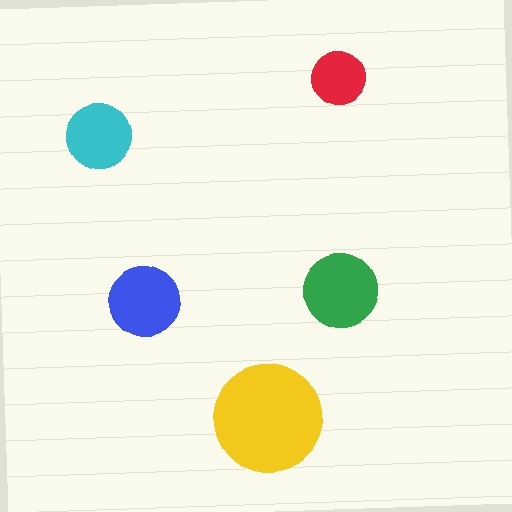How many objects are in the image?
There are 5 objects in the image.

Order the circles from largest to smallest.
the yellow one, the green one, the blue one, the cyan one, the red one.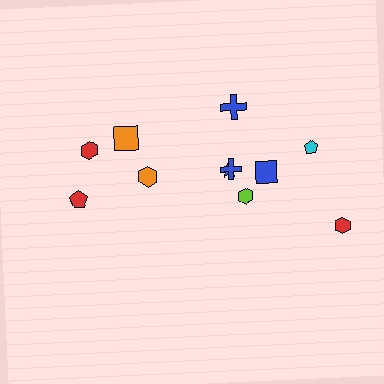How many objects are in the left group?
There are 4 objects.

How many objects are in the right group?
There are 7 objects.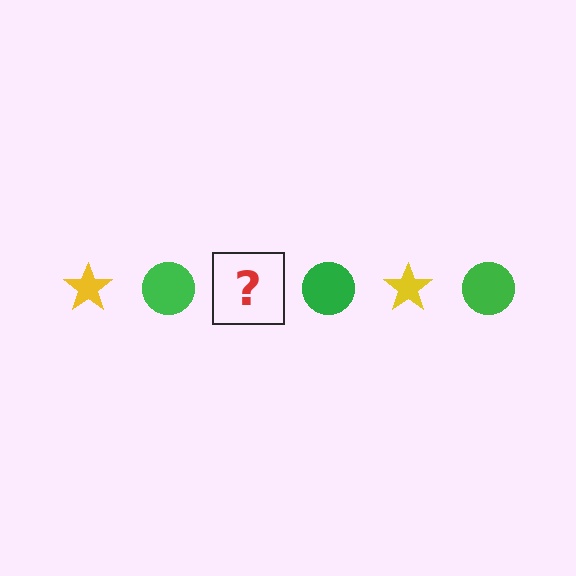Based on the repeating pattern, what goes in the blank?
The blank should be a yellow star.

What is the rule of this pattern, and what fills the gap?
The rule is that the pattern alternates between yellow star and green circle. The gap should be filled with a yellow star.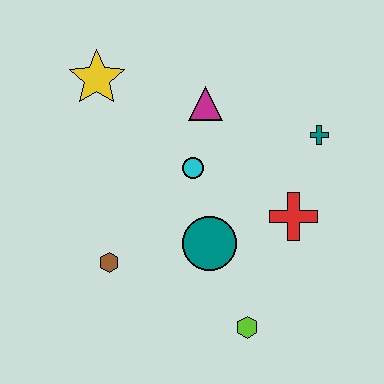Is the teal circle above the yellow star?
No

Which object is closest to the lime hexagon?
The teal circle is closest to the lime hexagon.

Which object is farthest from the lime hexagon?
The yellow star is farthest from the lime hexagon.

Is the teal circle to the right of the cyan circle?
Yes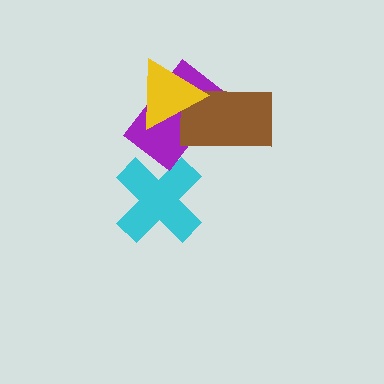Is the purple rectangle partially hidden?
Yes, it is partially covered by another shape.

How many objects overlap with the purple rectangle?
2 objects overlap with the purple rectangle.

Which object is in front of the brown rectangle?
The yellow triangle is in front of the brown rectangle.